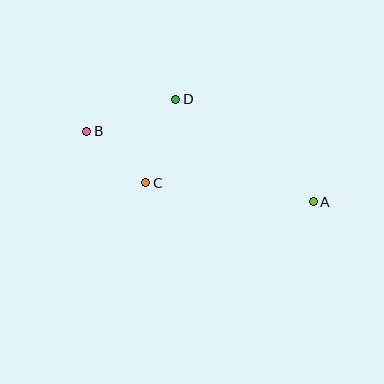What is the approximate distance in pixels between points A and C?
The distance between A and C is approximately 168 pixels.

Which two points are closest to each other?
Points B and C are closest to each other.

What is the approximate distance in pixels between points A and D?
The distance between A and D is approximately 171 pixels.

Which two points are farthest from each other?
Points A and B are farthest from each other.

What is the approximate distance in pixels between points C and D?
The distance between C and D is approximately 88 pixels.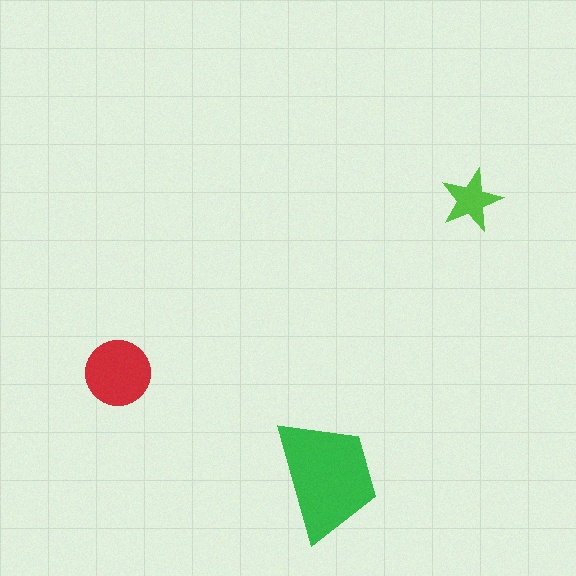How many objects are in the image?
There are 3 objects in the image.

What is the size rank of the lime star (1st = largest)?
3rd.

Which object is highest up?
The lime star is topmost.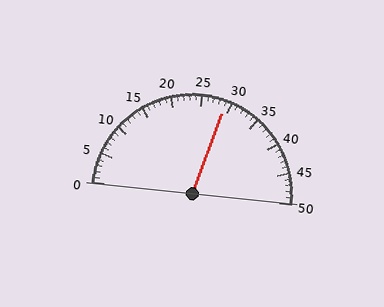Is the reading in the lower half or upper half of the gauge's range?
The reading is in the upper half of the range (0 to 50).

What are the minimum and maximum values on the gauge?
The gauge ranges from 0 to 50.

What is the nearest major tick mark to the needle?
The nearest major tick mark is 30.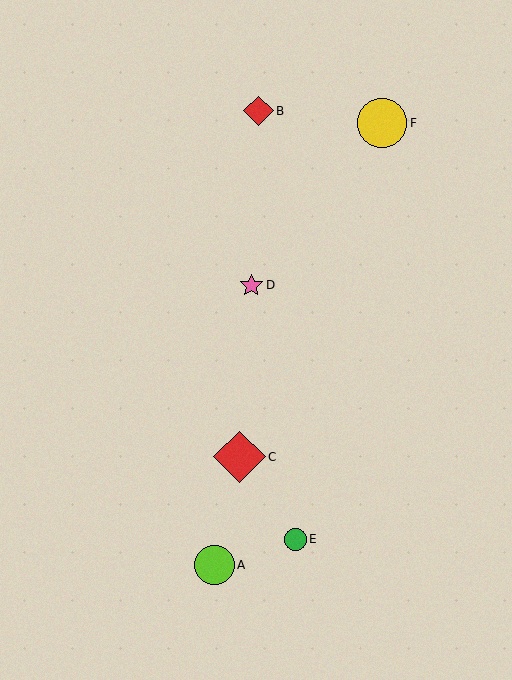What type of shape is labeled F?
Shape F is a yellow circle.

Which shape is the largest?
The red diamond (labeled C) is the largest.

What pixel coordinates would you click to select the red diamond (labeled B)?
Click at (259, 111) to select the red diamond B.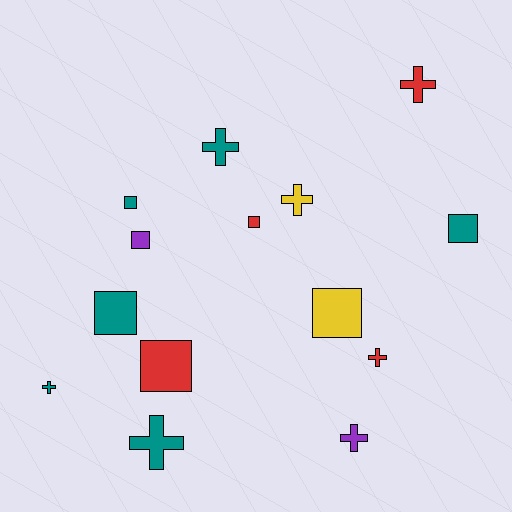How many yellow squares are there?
There is 1 yellow square.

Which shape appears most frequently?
Cross, with 7 objects.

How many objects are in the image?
There are 14 objects.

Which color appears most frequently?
Teal, with 6 objects.